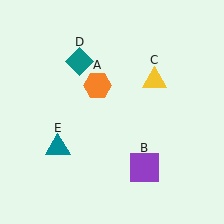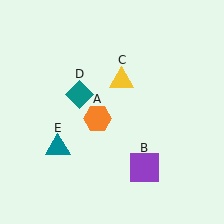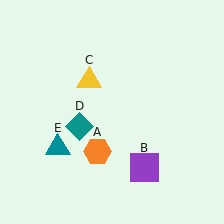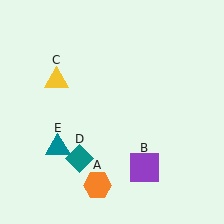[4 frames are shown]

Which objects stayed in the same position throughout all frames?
Purple square (object B) and teal triangle (object E) remained stationary.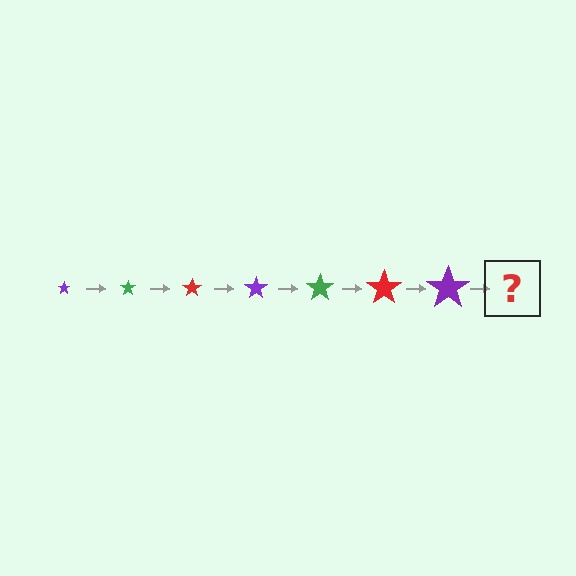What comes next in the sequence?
The next element should be a green star, larger than the previous one.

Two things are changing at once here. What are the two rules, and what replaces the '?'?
The two rules are that the star grows larger each step and the color cycles through purple, green, and red. The '?' should be a green star, larger than the previous one.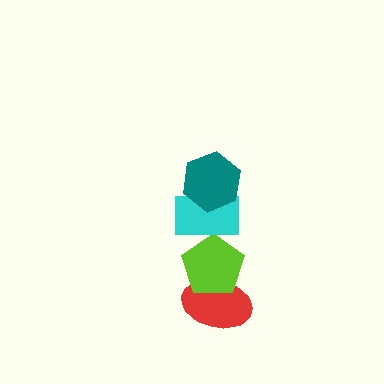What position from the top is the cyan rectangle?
The cyan rectangle is 2nd from the top.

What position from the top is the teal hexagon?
The teal hexagon is 1st from the top.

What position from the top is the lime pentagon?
The lime pentagon is 3rd from the top.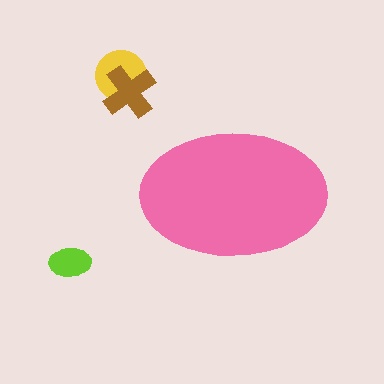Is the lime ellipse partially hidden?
No, the lime ellipse is fully visible.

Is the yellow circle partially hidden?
No, the yellow circle is fully visible.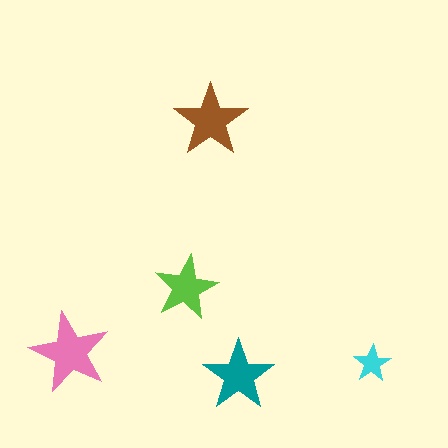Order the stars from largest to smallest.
the pink one, the brown one, the teal one, the lime one, the cyan one.